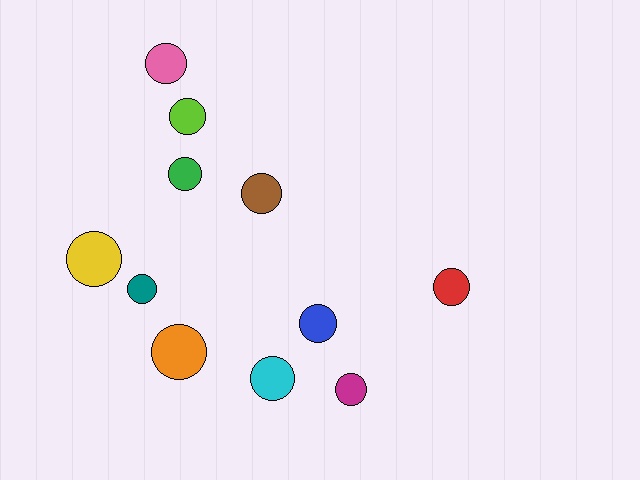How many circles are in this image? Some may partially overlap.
There are 11 circles.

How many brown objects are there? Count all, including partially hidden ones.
There is 1 brown object.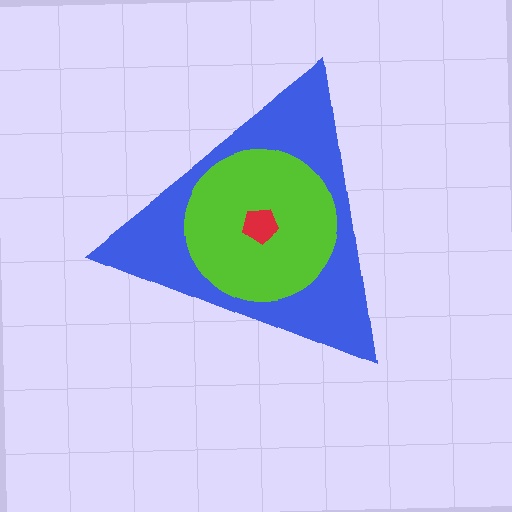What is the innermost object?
The red pentagon.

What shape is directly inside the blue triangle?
The lime circle.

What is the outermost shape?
The blue triangle.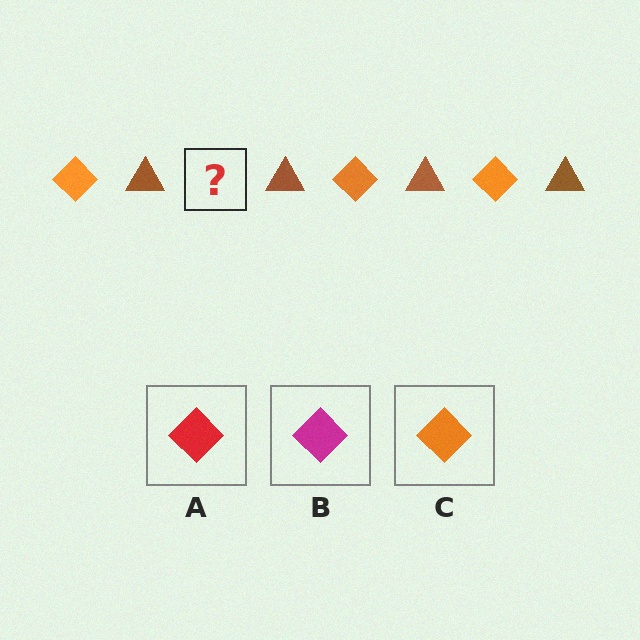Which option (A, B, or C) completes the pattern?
C.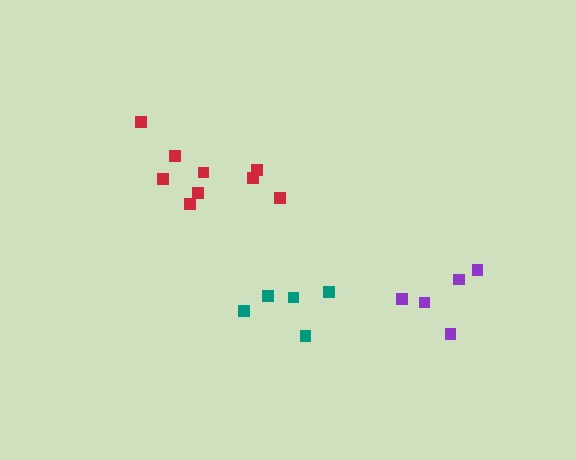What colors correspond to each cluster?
The clusters are colored: red, purple, teal.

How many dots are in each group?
Group 1: 9 dots, Group 2: 5 dots, Group 3: 5 dots (19 total).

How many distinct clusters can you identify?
There are 3 distinct clusters.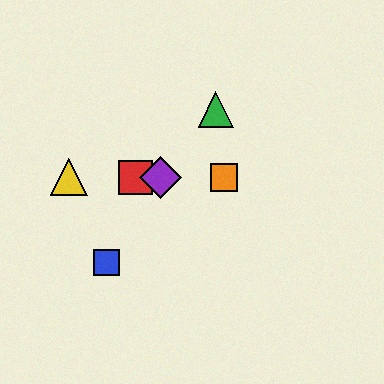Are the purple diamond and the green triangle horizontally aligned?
No, the purple diamond is at y≈177 and the green triangle is at y≈109.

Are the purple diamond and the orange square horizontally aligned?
Yes, both are at y≈177.